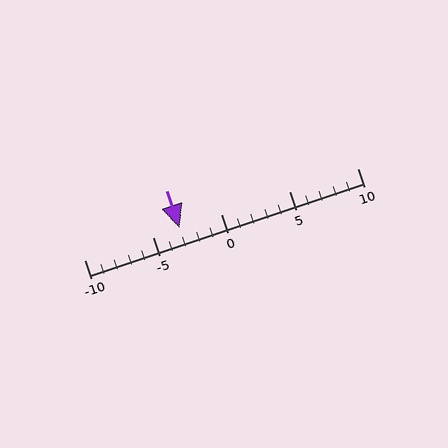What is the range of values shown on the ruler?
The ruler shows values from -10 to 10.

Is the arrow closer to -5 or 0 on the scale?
The arrow is closer to -5.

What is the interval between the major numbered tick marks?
The major tick marks are spaced 5 units apart.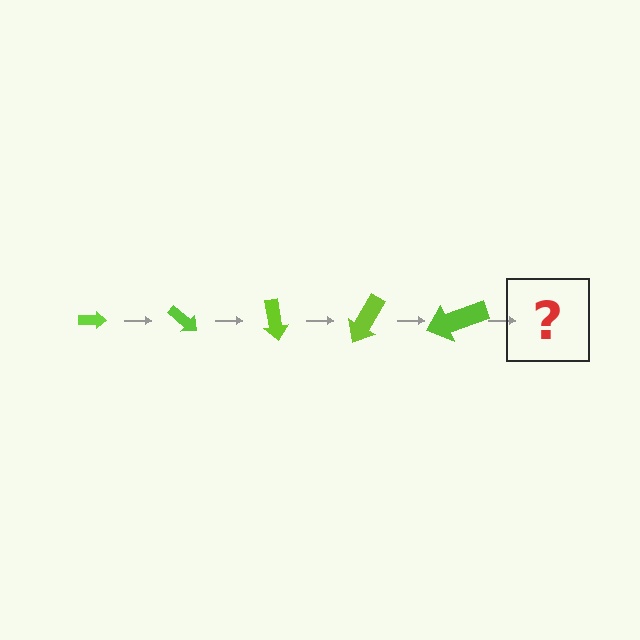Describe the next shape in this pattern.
It should be an arrow, larger than the previous one and rotated 200 degrees from the start.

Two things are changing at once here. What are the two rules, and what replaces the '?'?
The two rules are that the arrow grows larger each step and it rotates 40 degrees each step. The '?' should be an arrow, larger than the previous one and rotated 200 degrees from the start.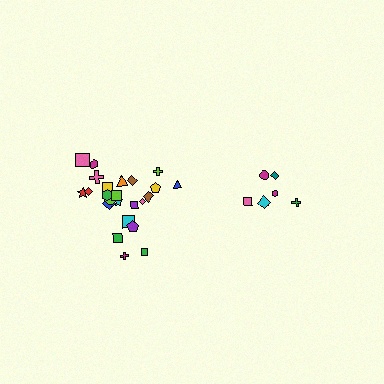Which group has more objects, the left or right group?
The left group.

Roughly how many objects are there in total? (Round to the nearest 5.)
Roughly 30 objects in total.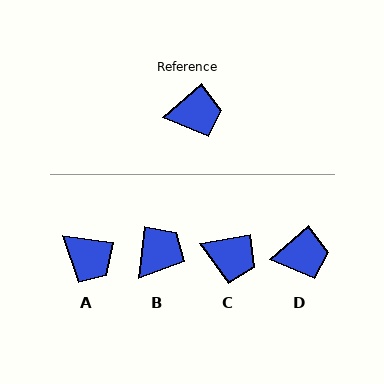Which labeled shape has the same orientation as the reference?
D.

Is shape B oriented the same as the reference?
No, it is off by about 42 degrees.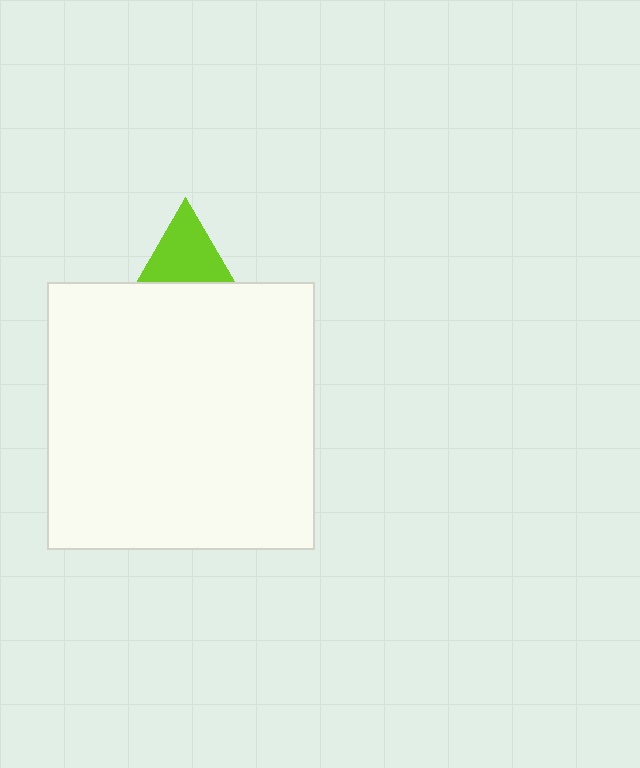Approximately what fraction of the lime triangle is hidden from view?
Roughly 51% of the lime triangle is hidden behind the white square.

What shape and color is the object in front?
The object in front is a white square.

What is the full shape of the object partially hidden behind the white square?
The partially hidden object is a lime triangle.